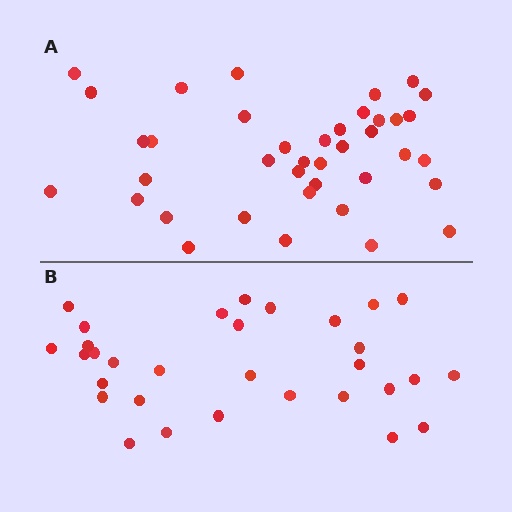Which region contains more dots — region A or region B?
Region A (the top region) has more dots.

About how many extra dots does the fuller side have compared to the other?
Region A has roughly 8 or so more dots than region B.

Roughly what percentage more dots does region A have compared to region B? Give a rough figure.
About 25% more.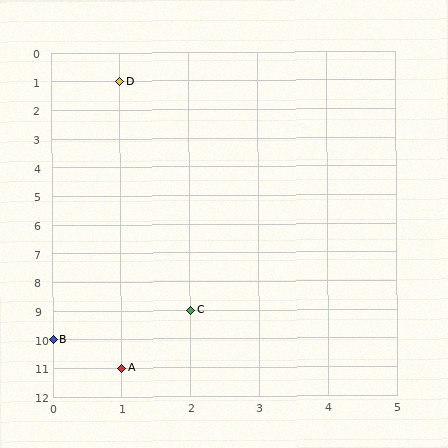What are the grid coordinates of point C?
Point C is at grid coordinates (2, 9).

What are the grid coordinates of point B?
Point B is at grid coordinates (0, 10).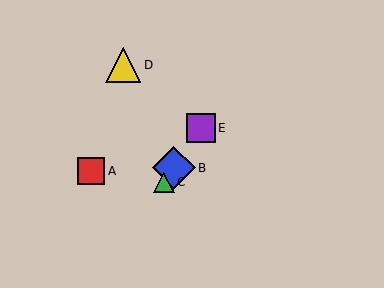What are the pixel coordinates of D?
Object D is at (123, 65).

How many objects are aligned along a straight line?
3 objects (B, C, E) are aligned along a straight line.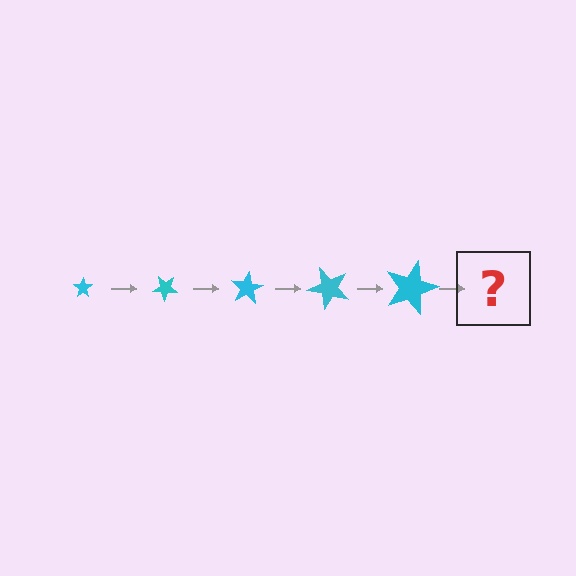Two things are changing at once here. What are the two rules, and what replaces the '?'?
The two rules are that the star grows larger each step and it rotates 40 degrees each step. The '?' should be a star, larger than the previous one and rotated 200 degrees from the start.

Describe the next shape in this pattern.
It should be a star, larger than the previous one and rotated 200 degrees from the start.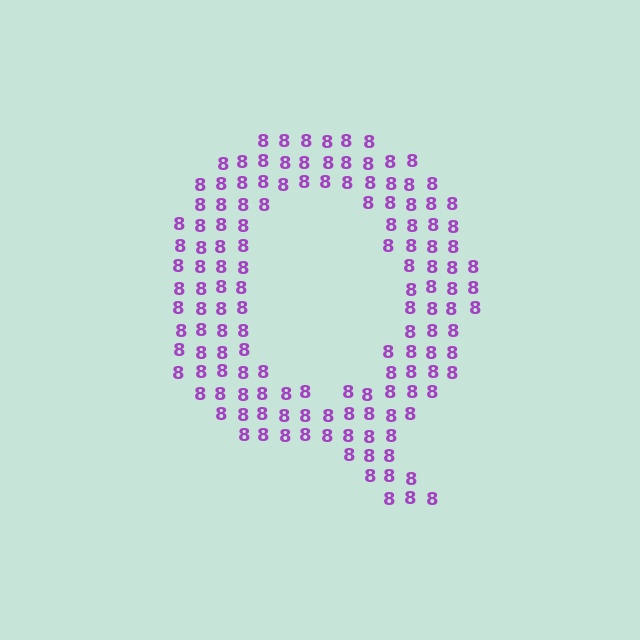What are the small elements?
The small elements are digit 8's.